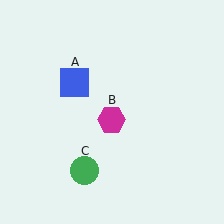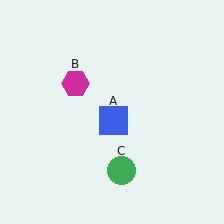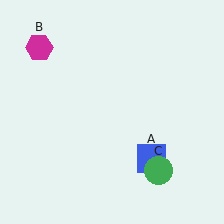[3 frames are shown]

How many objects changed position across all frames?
3 objects changed position: blue square (object A), magenta hexagon (object B), green circle (object C).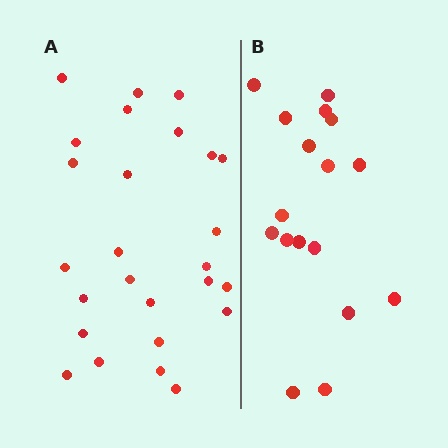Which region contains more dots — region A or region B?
Region A (the left region) has more dots.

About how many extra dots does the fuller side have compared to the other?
Region A has roughly 8 or so more dots than region B.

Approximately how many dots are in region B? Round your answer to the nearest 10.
About 20 dots. (The exact count is 17, which rounds to 20.)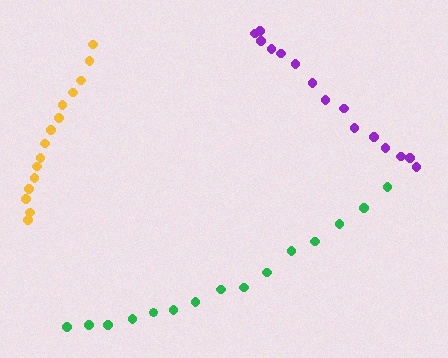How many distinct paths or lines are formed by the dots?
There are 3 distinct paths.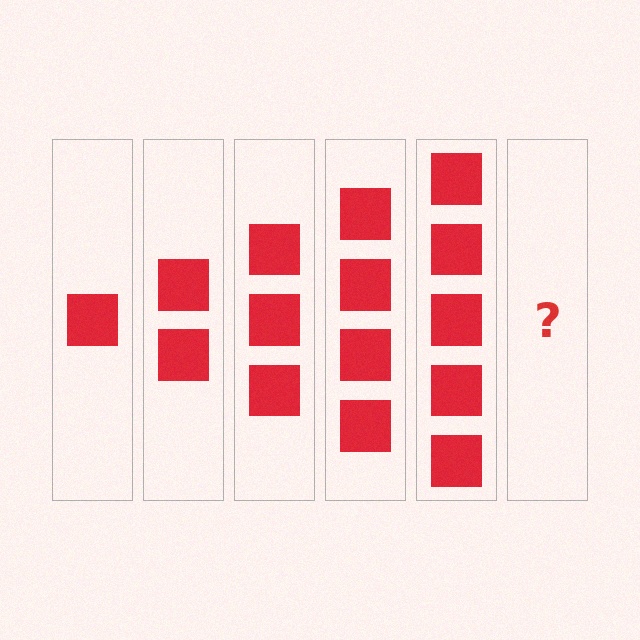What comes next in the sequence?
The next element should be 6 squares.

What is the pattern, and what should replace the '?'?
The pattern is that each step adds one more square. The '?' should be 6 squares.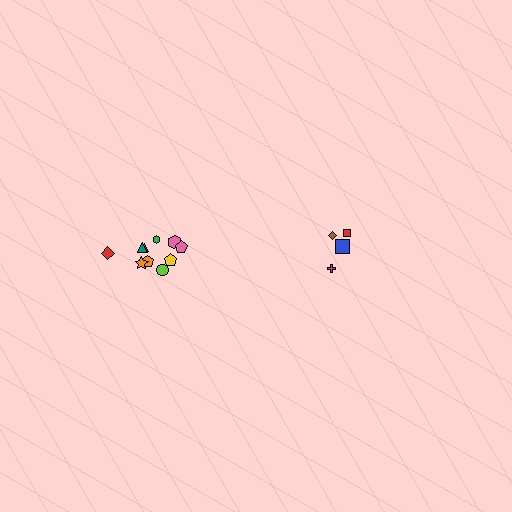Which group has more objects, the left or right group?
The left group.